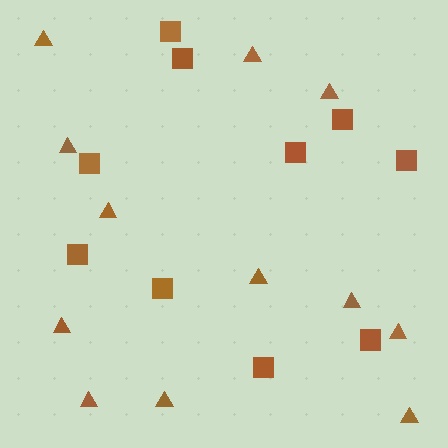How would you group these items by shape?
There are 2 groups: one group of triangles (12) and one group of squares (10).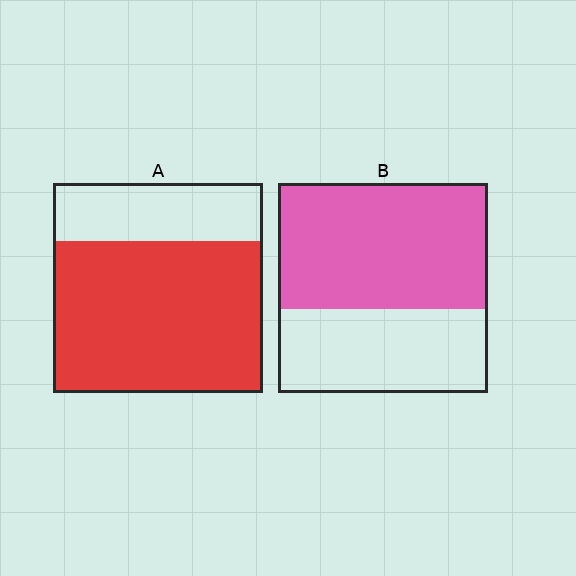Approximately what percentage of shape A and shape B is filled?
A is approximately 70% and B is approximately 60%.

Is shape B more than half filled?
Yes.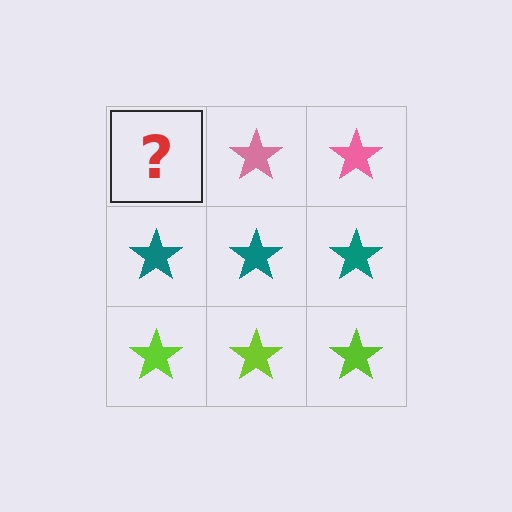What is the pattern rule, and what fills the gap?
The rule is that each row has a consistent color. The gap should be filled with a pink star.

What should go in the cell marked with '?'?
The missing cell should contain a pink star.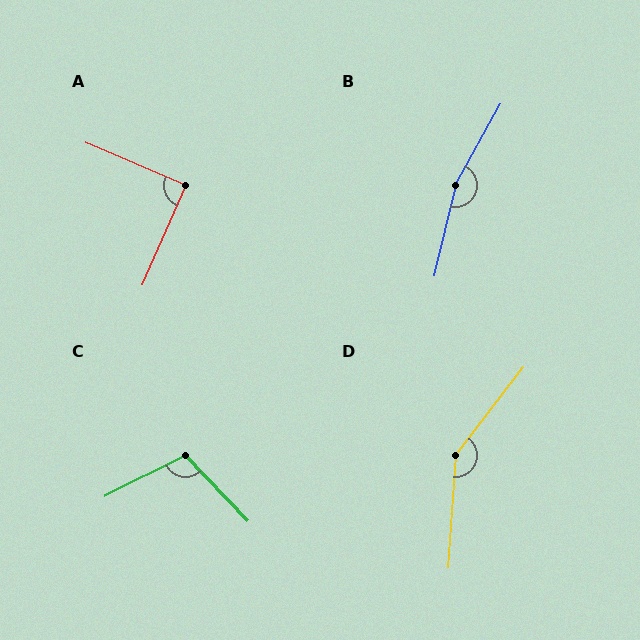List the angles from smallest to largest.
A (90°), C (107°), D (146°), B (164°).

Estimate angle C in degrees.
Approximately 107 degrees.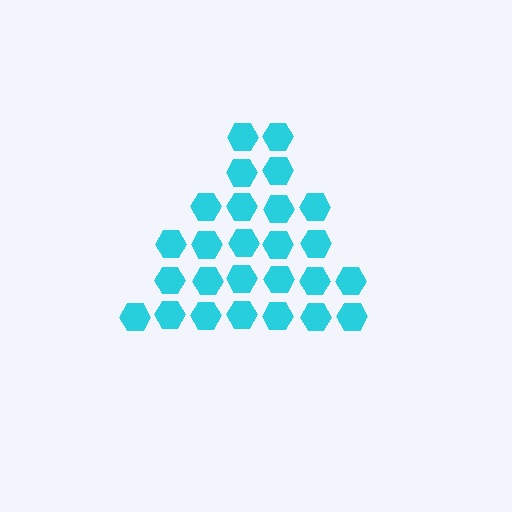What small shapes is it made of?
It is made of small hexagons.